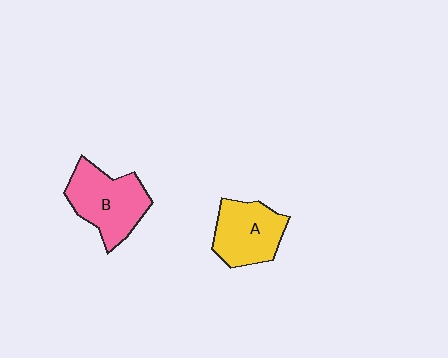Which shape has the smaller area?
Shape A (yellow).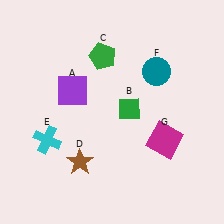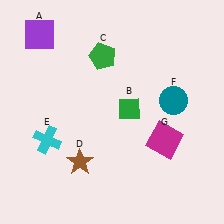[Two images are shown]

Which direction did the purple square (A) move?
The purple square (A) moved up.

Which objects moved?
The objects that moved are: the purple square (A), the teal circle (F).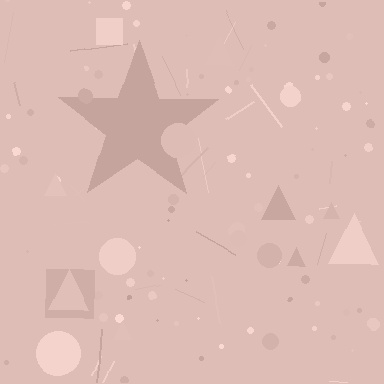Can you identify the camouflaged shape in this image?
The camouflaged shape is a star.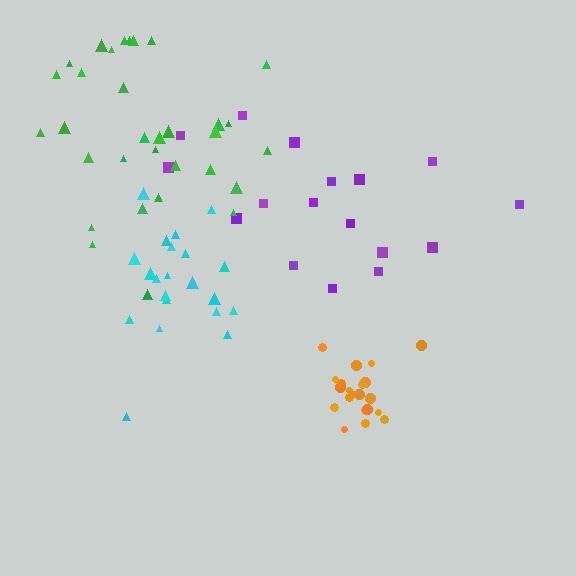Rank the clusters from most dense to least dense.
orange, green, cyan, purple.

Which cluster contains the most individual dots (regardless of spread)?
Green (32).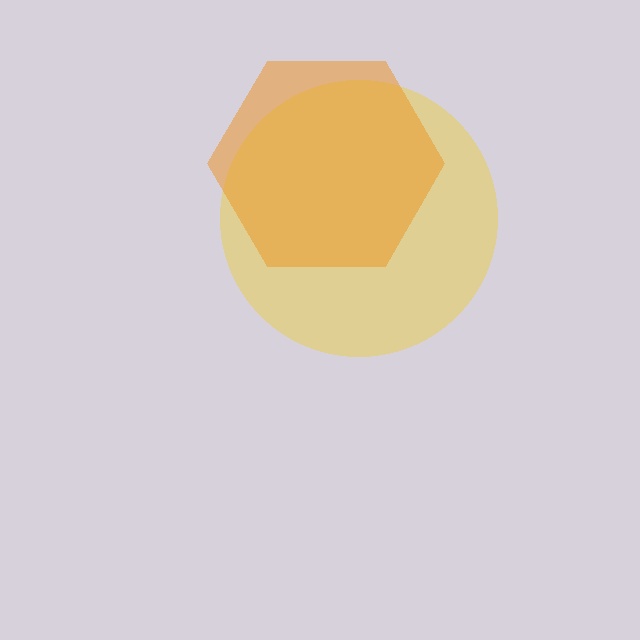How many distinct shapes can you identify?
There are 2 distinct shapes: a yellow circle, an orange hexagon.